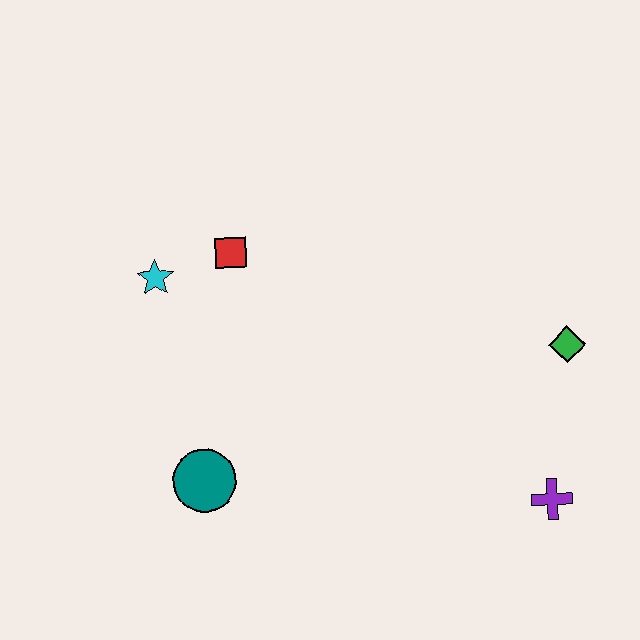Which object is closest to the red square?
The cyan star is closest to the red square.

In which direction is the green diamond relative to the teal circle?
The green diamond is to the right of the teal circle.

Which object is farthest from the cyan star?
The purple cross is farthest from the cyan star.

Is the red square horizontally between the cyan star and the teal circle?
No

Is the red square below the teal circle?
No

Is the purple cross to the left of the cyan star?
No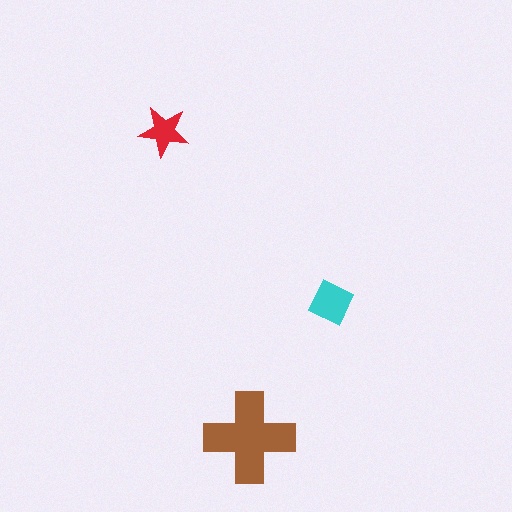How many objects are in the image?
There are 3 objects in the image.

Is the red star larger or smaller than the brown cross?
Smaller.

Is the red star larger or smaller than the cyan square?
Smaller.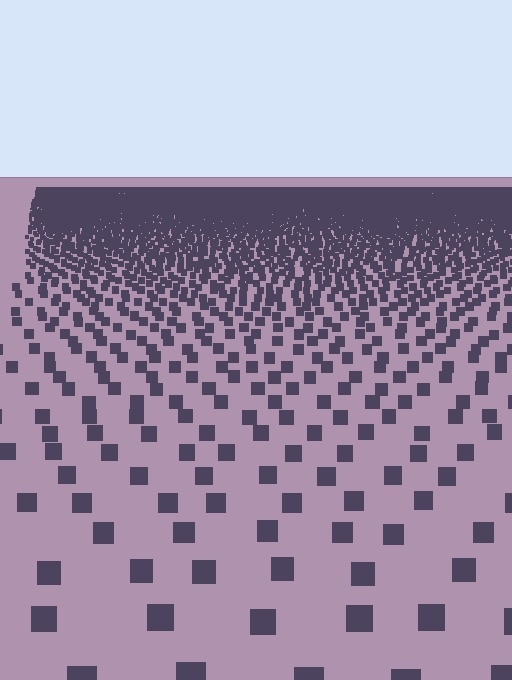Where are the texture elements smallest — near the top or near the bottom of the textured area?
Near the top.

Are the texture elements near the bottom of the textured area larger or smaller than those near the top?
Larger. Near the bottom, elements are closer to the viewer and appear at a bigger on-screen size.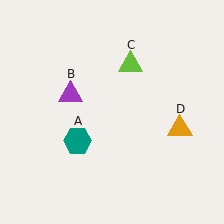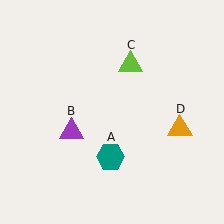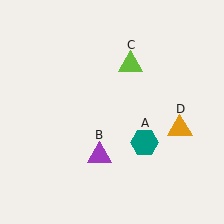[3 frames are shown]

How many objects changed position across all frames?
2 objects changed position: teal hexagon (object A), purple triangle (object B).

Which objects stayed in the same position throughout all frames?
Lime triangle (object C) and orange triangle (object D) remained stationary.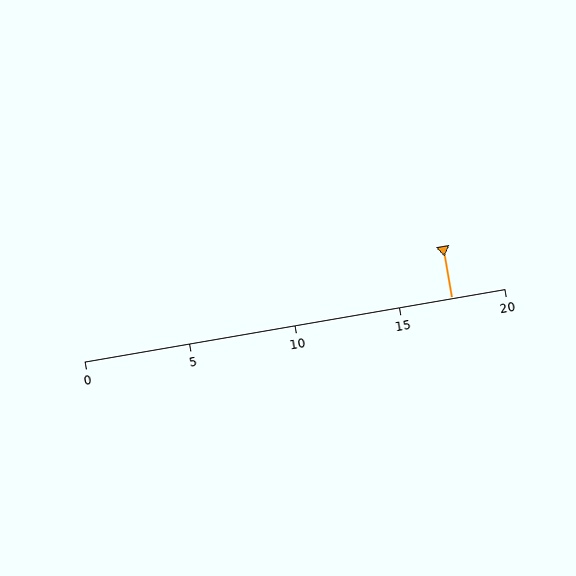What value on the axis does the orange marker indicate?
The marker indicates approximately 17.5.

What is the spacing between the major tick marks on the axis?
The major ticks are spaced 5 apart.